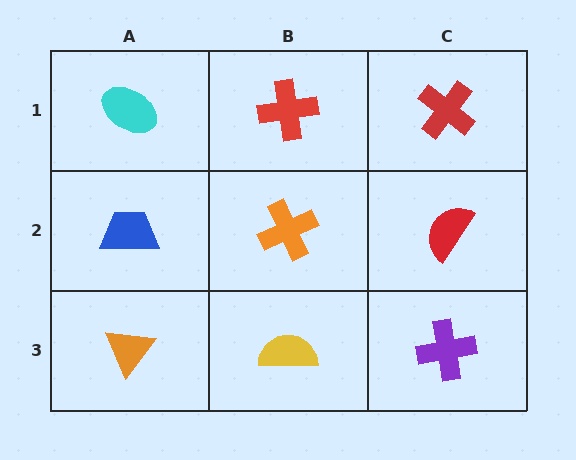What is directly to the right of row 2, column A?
An orange cross.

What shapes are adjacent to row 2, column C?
A red cross (row 1, column C), a purple cross (row 3, column C), an orange cross (row 2, column B).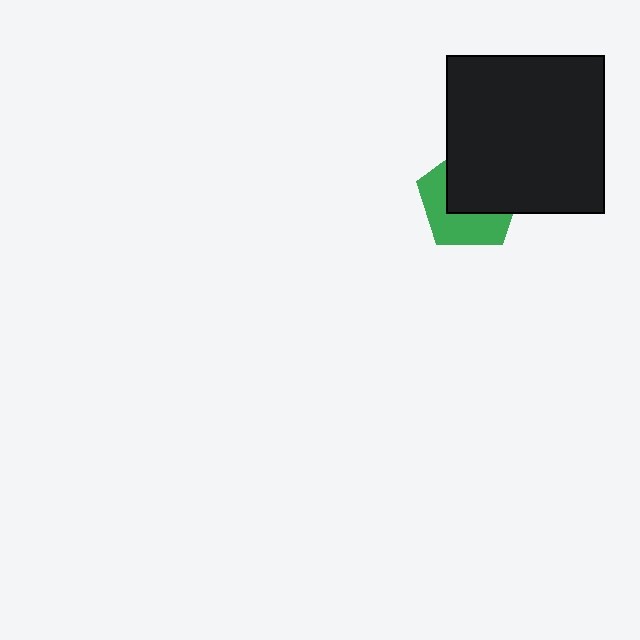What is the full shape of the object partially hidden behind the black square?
The partially hidden object is a green pentagon.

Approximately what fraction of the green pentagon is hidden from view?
Roughly 54% of the green pentagon is hidden behind the black square.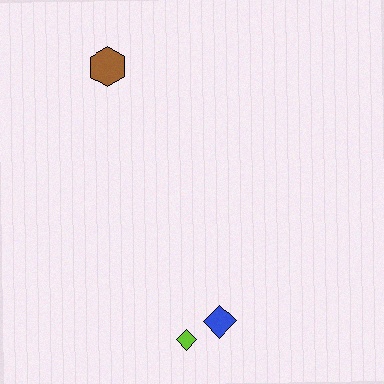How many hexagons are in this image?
There is 1 hexagon.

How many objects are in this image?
There are 3 objects.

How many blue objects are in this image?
There is 1 blue object.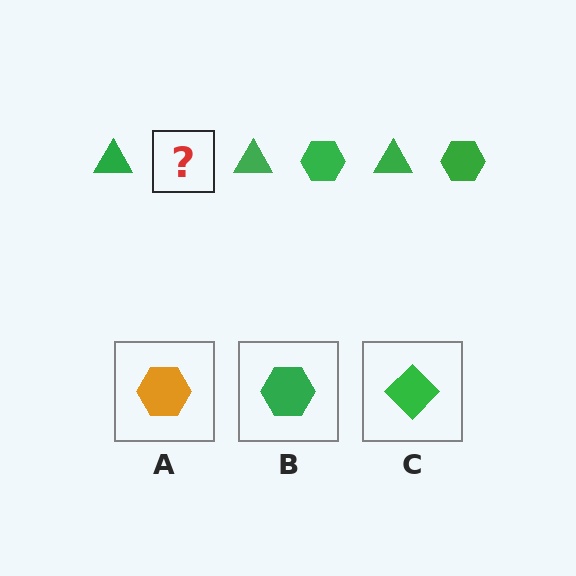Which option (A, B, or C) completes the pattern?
B.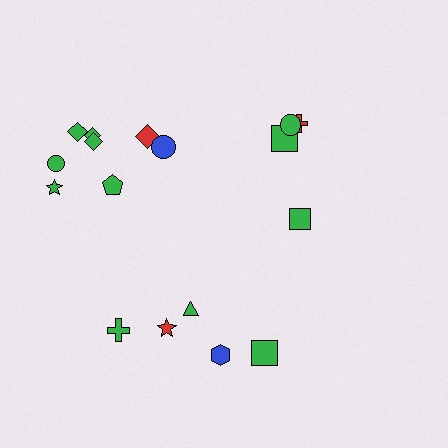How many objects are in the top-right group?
There are 4 objects.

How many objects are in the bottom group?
There are 5 objects.